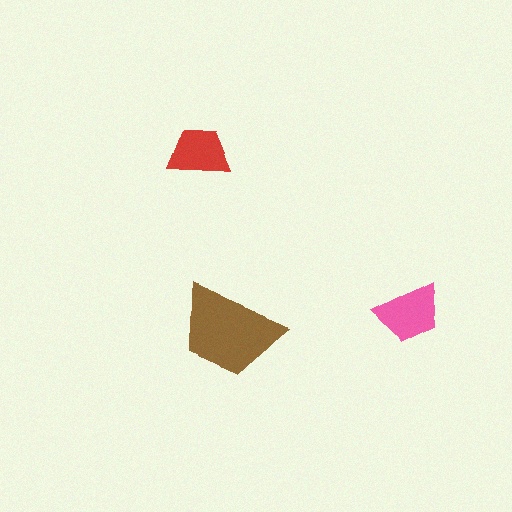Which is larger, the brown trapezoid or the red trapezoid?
The brown one.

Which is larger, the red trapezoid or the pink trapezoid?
The pink one.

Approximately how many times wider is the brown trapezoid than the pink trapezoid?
About 1.5 times wider.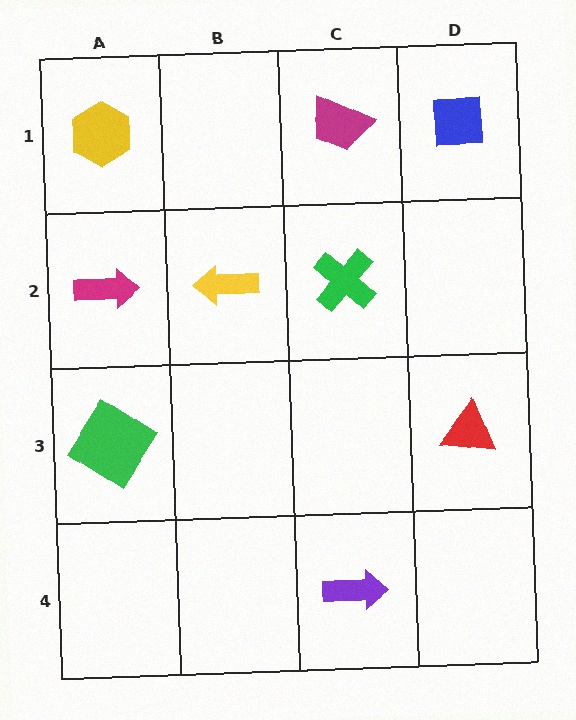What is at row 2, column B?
A yellow arrow.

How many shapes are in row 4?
1 shape.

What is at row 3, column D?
A red triangle.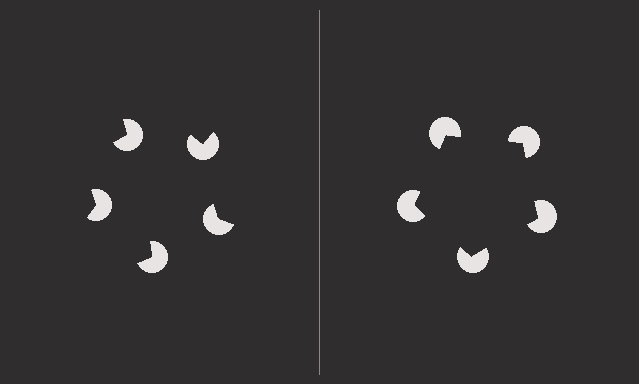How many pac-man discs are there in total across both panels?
10 — 5 on each side.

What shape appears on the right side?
An illusory pentagon.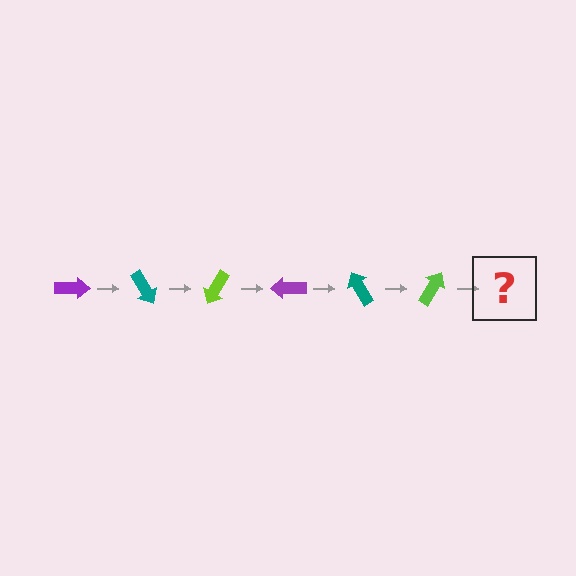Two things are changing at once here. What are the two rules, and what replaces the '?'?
The two rules are that it rotates 60 degrees each step and the color cycles through purple, teal, and lime. The '?' should be a purple arrow, rotated 360 degrees from the start.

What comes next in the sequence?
The next element should be a purple arrow, rotated 360 degrees from the start.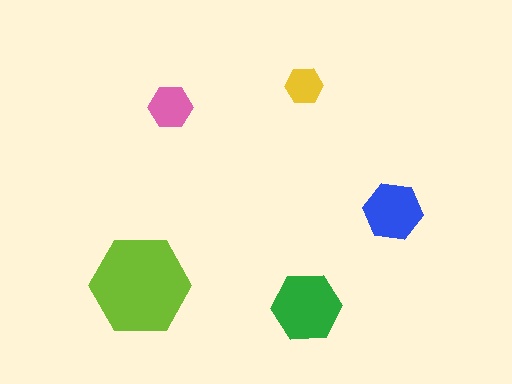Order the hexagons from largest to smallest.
the lime one, the green one, the blue one, the pink one, the yellow one.